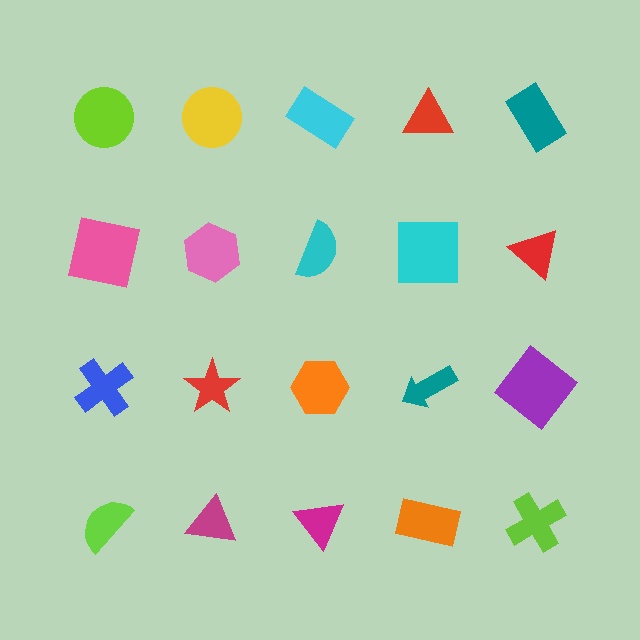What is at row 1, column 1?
A lime circle.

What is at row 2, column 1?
A pink square.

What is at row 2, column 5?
A red triangle.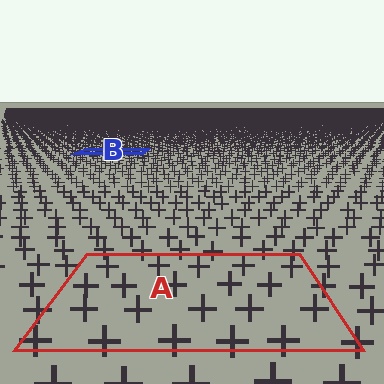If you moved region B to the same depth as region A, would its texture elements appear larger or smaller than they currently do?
They would appear larger. At a closer depth, the same texture elements are projected at a bigger on-screen size.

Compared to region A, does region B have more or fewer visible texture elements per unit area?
Region B has more texture elements per unit area — they are packed more densely because it is farther away.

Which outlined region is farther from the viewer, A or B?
Region B is farther from the viewer — the texture elements inside it appear smaller and more densely packed.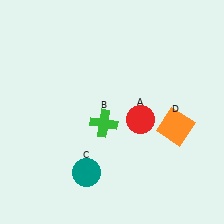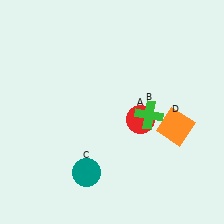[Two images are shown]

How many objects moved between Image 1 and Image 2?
1 object moved between the two images.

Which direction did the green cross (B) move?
The green cross (B) moved right.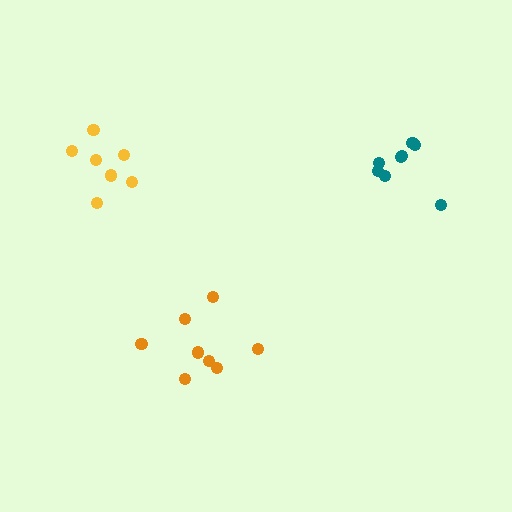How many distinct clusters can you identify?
There are 3 distinct clusters.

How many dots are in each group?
Group 1: 8 dots, Group 2: 7 dots, Group 3: 8 dots (23 total).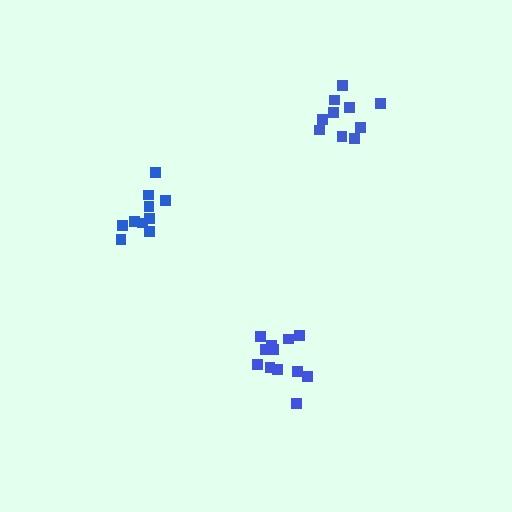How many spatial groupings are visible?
There are 3 spatial groupings.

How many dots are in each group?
Group 1: 10 dots, Group 2: 10 dots, Group 3: 12 dots (32 total).